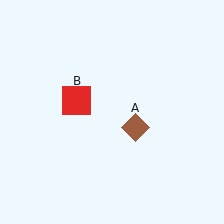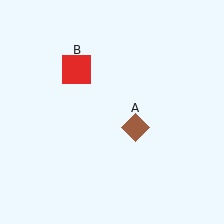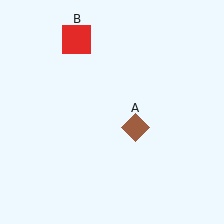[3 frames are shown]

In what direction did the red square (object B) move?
The red square (object B) moved up.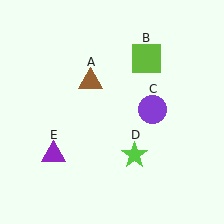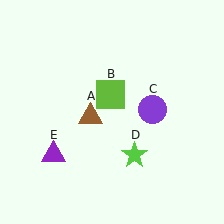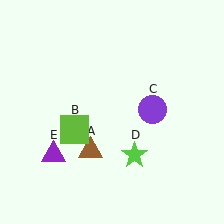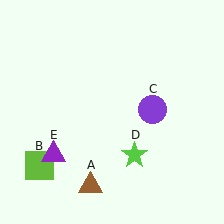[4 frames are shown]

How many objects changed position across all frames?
2 objects changed position: brown triangle (object A), lime square (object B).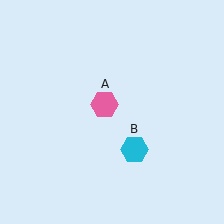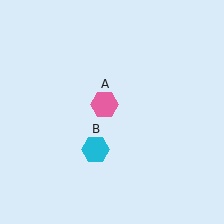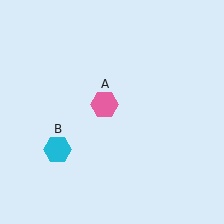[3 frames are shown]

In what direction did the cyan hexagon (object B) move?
The cyan hexagon (object B) moved left.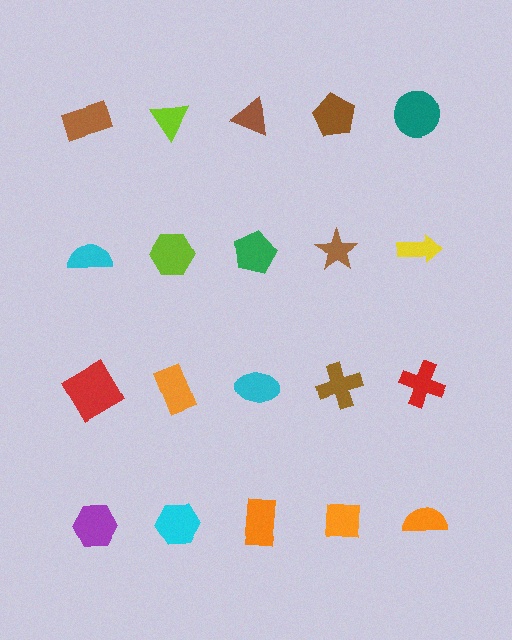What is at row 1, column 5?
A teal circle.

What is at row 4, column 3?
An orange rectangle.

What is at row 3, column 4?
A brown cross.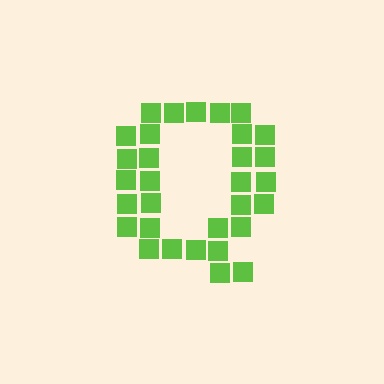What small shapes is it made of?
It is made of small squares.